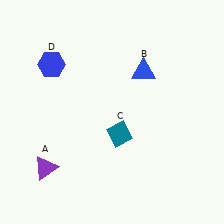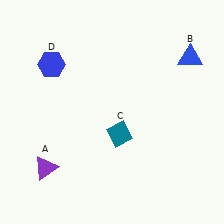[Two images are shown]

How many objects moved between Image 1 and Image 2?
1 object moved between the two images.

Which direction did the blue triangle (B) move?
The blue triangle (B) moved right.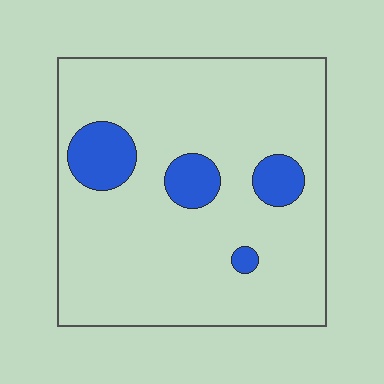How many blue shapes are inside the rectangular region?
4.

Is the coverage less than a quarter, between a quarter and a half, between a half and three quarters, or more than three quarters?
Less than a quarter.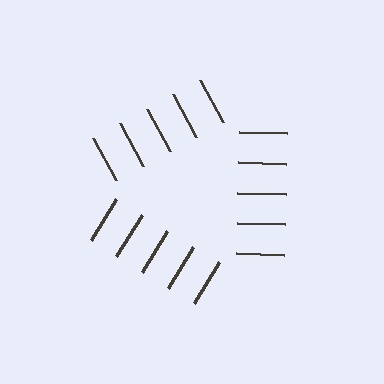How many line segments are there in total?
15 — 5 along each of the 3 edges.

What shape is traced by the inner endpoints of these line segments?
An illusory triangle — the line segments terminate on its edges but no continuous stroke is drawn.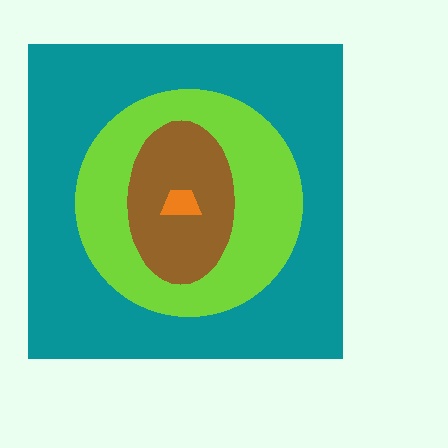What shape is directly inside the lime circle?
The brown ellipse.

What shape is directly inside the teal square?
The lime circle.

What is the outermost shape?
The teal square.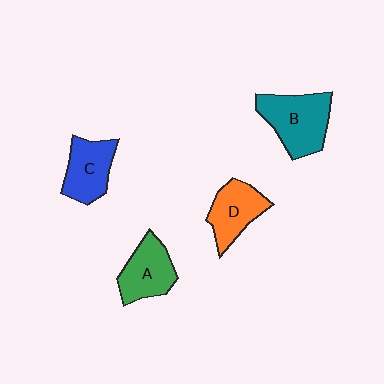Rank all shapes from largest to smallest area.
From largest to smallest: B (teal), A (green), C (blue), D (orange).